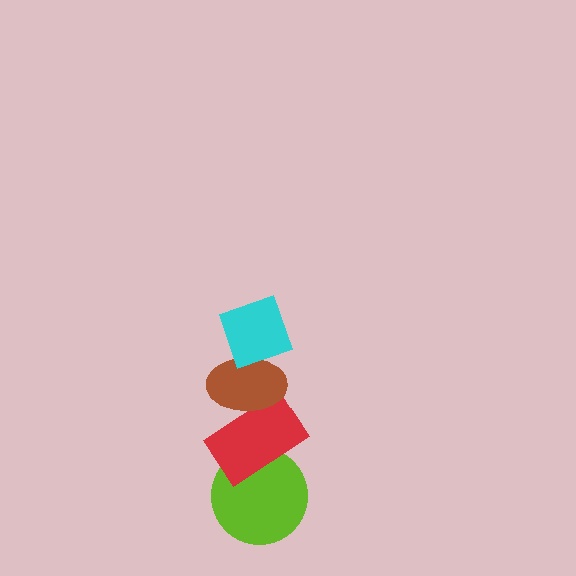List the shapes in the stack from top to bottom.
From top to bottom: the cyan diamond, the brown ellipse, the red rectangle, the lime circle.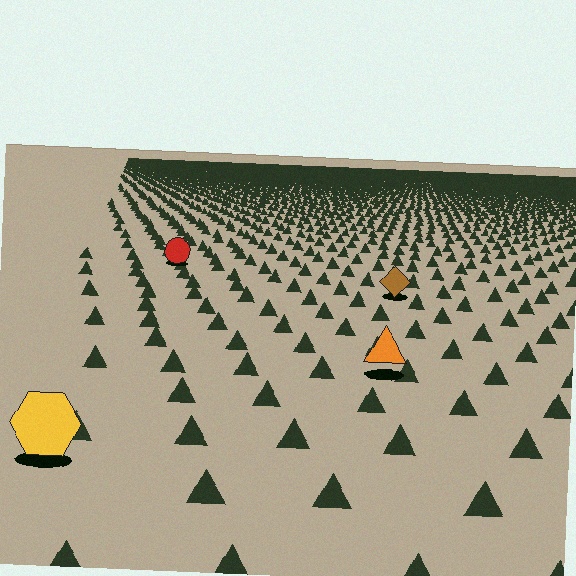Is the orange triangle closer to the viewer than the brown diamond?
Yes. The orange triangle is closer — you can tell from the texture gradient: the ground texture is coarser near it.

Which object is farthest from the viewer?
The red circle is farthest from the viewer. It appears smaller and the ground texture around it is denser.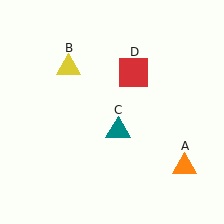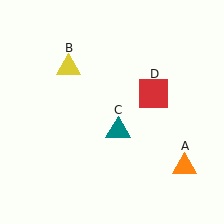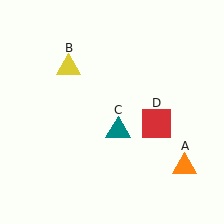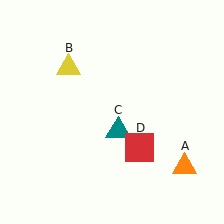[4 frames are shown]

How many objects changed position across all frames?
1 object changed position: red square (object D).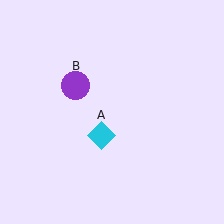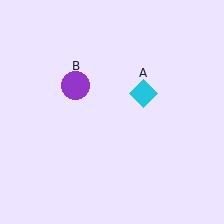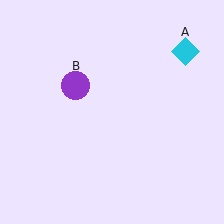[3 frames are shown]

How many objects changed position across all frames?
1 object changed position: cyan diamond (object A).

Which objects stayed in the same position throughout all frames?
Purple circle (object B) remained stationary.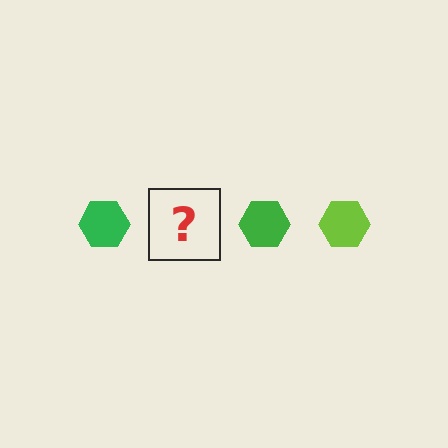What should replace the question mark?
The question mark should be replaced with a lime hexagon.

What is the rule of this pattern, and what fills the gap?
The rule is that the pattern cycles through green, lime hexagons. The gap should be filled with a lime hexagon.